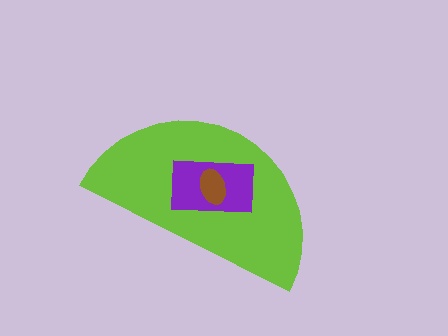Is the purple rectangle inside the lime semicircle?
Yes.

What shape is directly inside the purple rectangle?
The brown ellipse.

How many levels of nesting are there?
3.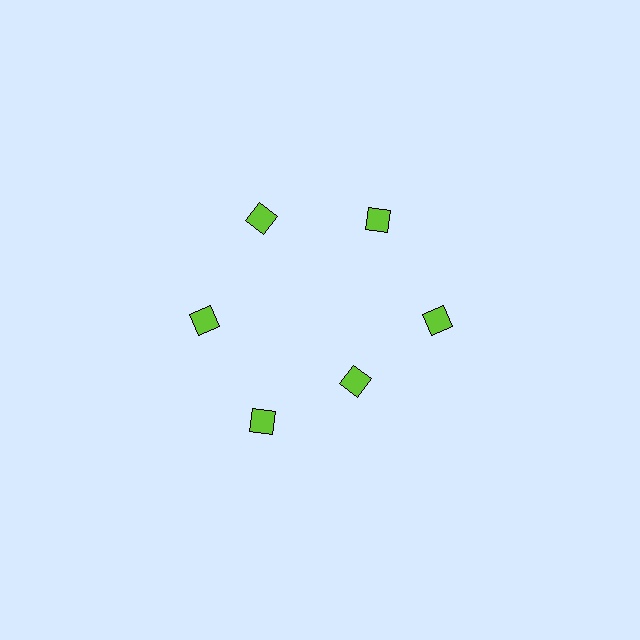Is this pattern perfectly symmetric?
No. The 6 lime diamonds are arranged in a ring, but one element near the 5 o'clock position is pulled inward toward the center, breaking the 6-fold rotational symmetry.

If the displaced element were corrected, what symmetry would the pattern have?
It would have 6-fold rotational symmetry — the pattern would map onto itself every 60 degrees.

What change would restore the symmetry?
The symmetry would be restored by moving it outward, back onto the ring so that all 6 diamonds sit at equal angles and equal distance from the center.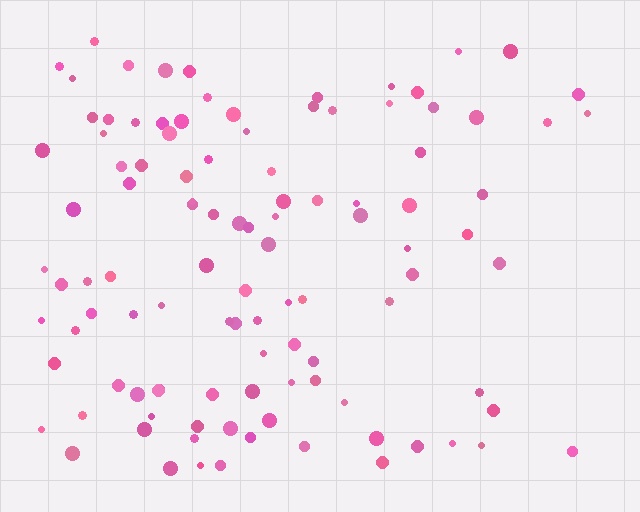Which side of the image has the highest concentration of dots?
The left.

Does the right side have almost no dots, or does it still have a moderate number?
Still a moderate number, just noticeably fewer than the left.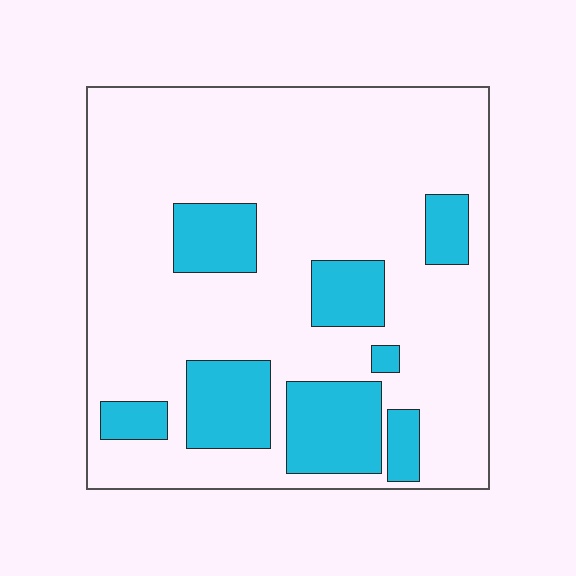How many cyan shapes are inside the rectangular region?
8.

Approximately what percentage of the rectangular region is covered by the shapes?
Approximately 20%.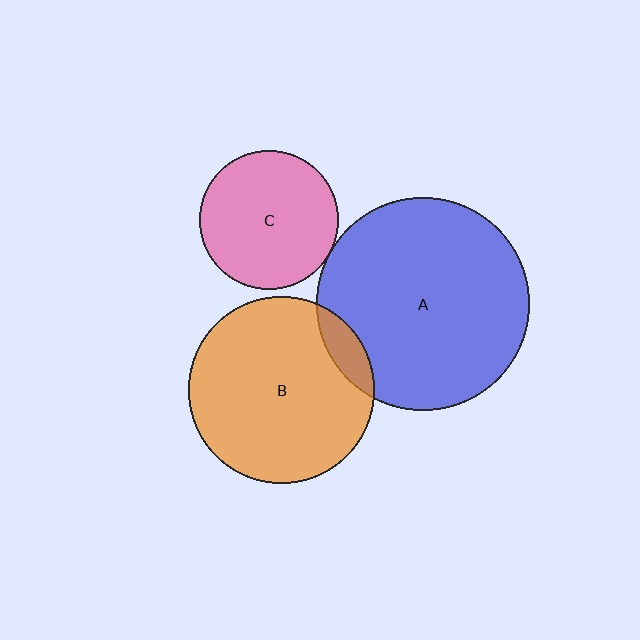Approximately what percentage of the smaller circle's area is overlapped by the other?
Approximately 5%.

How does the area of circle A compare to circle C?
Approximately 2.4 times.